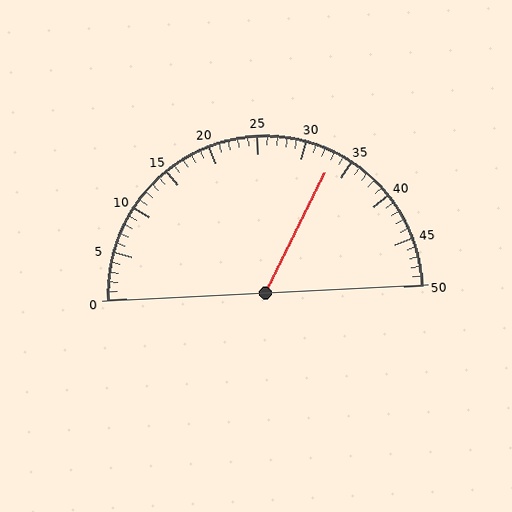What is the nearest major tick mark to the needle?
The nearest major tick mark is 35.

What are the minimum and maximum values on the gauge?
The gauge ranges from 0 to 50.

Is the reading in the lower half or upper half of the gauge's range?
The reading is in the upper half of the range (0 to 50).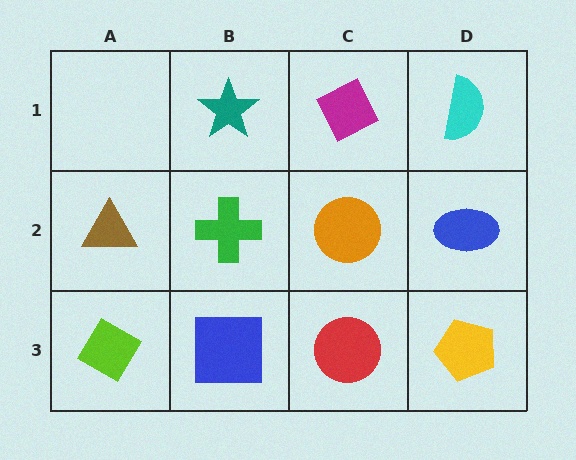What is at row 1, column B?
A teal star.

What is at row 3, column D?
A yellow pentagon.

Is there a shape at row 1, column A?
No, that cell is empty.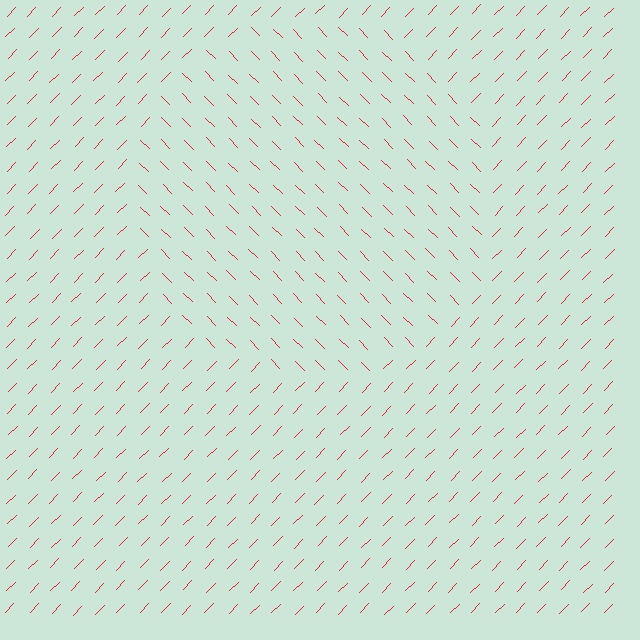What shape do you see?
I see a circle.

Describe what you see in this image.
The image is filled with small red line segments. A circle region in the image has lines oriented differently from the surrounding lines, creating a visible texture boundary.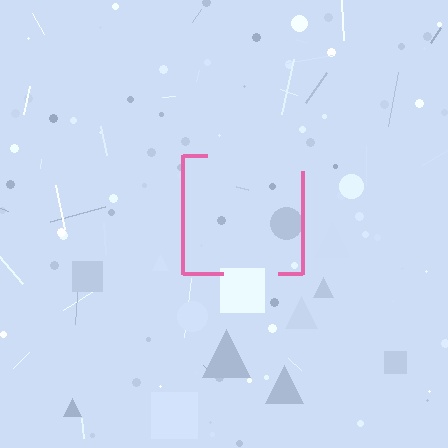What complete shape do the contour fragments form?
The contour fragments form a square.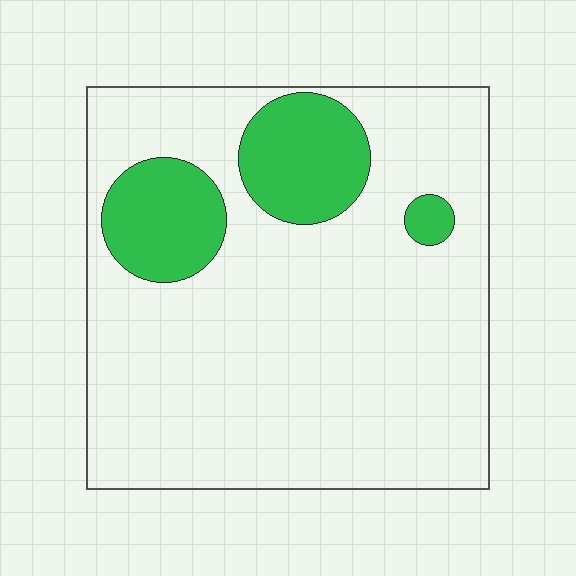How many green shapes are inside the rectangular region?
3.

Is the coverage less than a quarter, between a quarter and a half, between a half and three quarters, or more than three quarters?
Less than a quarter.